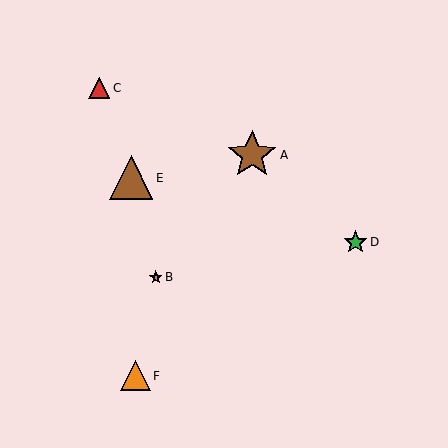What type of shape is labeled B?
Shape B is a pink star.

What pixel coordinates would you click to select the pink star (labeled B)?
Click at (156, 277) to select the pink star B.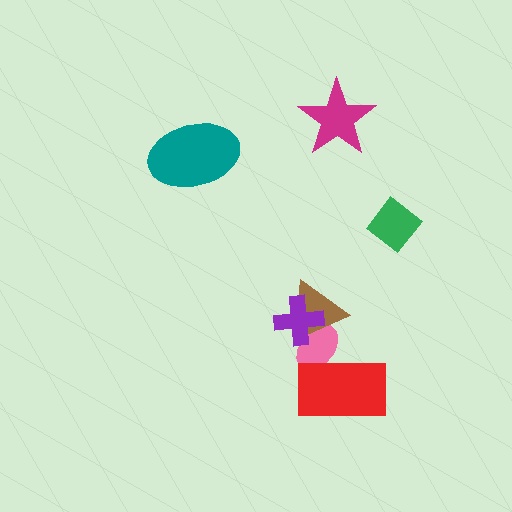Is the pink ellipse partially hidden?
Yes, it is partially covered by another shape.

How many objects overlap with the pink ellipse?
3 objects overlap with the pink ellipse.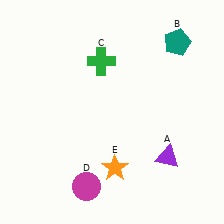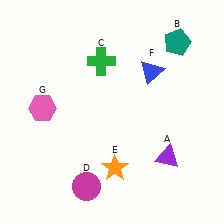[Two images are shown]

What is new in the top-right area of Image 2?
A blue triangle (F) was added in the top-right area of Image 2.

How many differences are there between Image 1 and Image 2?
There are 2 differences between the two images.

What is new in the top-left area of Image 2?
A pink hexagon (G) was added in the top-left area of Image 2.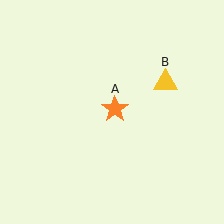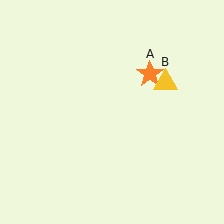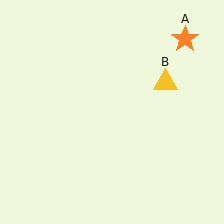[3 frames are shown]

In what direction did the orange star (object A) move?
The orange star (object A) moved up and to the right.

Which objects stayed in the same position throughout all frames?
Yellow triangle (object B) remained stationary.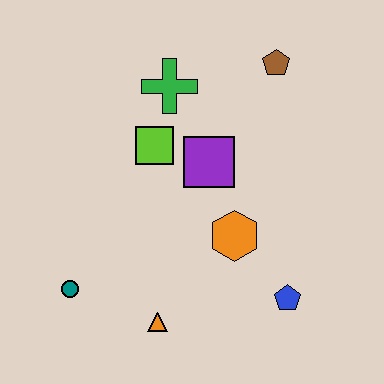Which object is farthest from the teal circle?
The brown pentagon is farthest from the teal circle.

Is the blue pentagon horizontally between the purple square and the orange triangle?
No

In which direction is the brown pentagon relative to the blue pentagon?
The brown pentagon is above the blue pentagon.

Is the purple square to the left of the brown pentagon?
Yes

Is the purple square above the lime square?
No